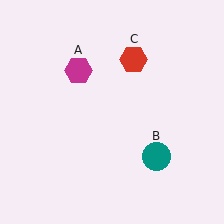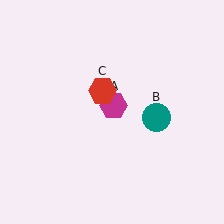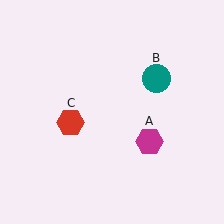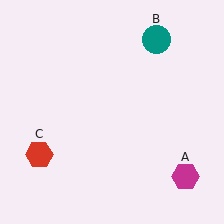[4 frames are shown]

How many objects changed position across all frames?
3 objects changed position: magenta hexagon (object A), teal circle (object B), red hexagon (object C).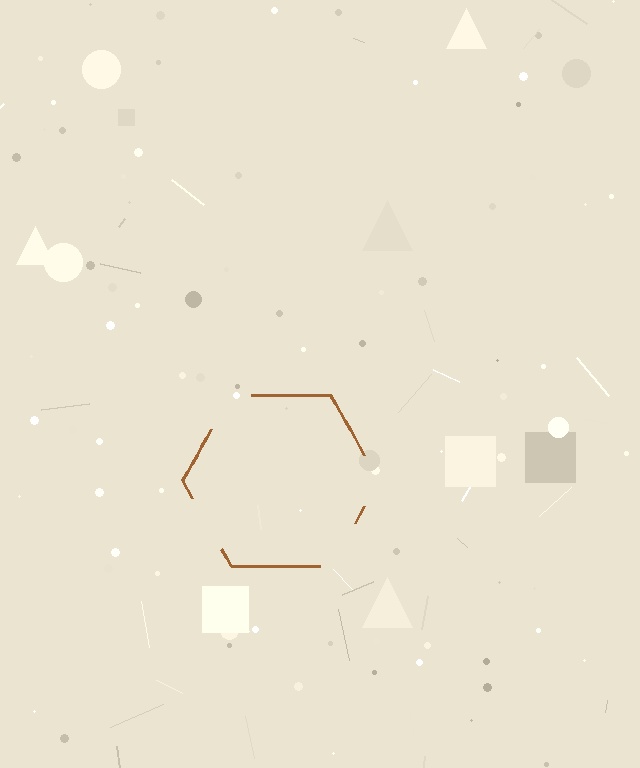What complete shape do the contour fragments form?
The contour fragments form a hexagon.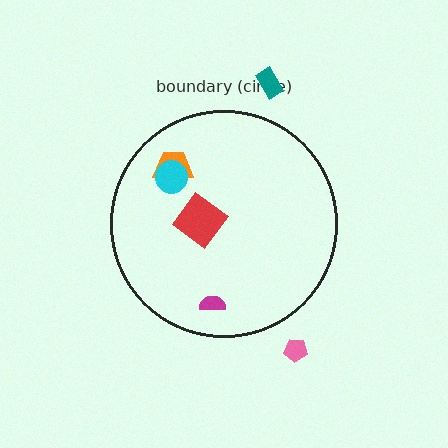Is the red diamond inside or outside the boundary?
Inside.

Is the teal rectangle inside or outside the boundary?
Outside.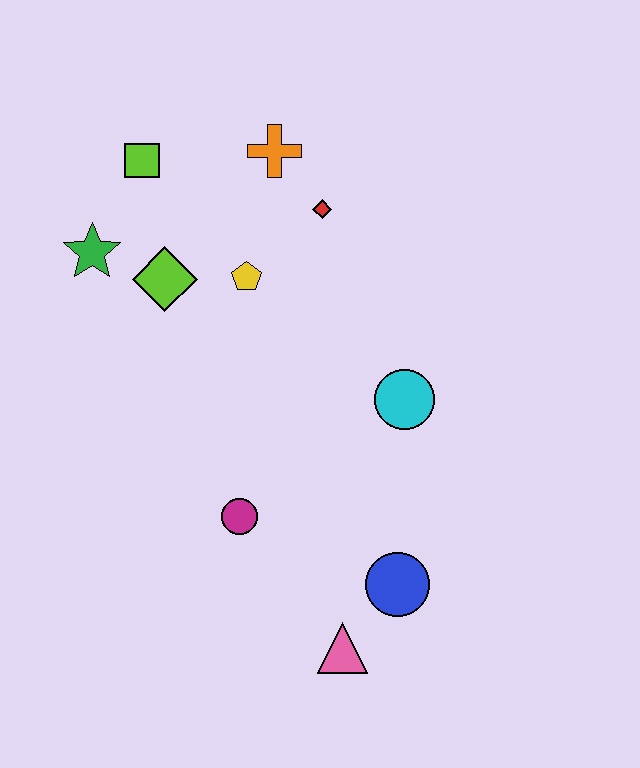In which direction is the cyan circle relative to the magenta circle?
The cyan circle is to the right of the magenta circle.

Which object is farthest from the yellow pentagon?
The pink triangle is farthest from the yellow pentagon.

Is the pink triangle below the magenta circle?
Yes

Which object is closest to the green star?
The lime diamond is closest to the green star.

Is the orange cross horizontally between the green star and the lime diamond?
No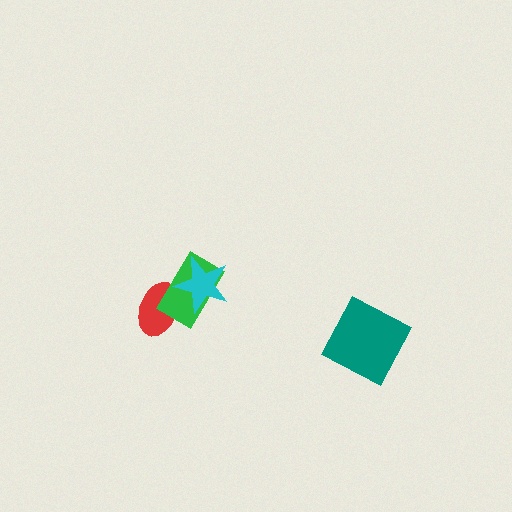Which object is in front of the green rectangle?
The cyan star is in front of the green rectangle.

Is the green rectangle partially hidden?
Yes, it is partially covered by another shape.